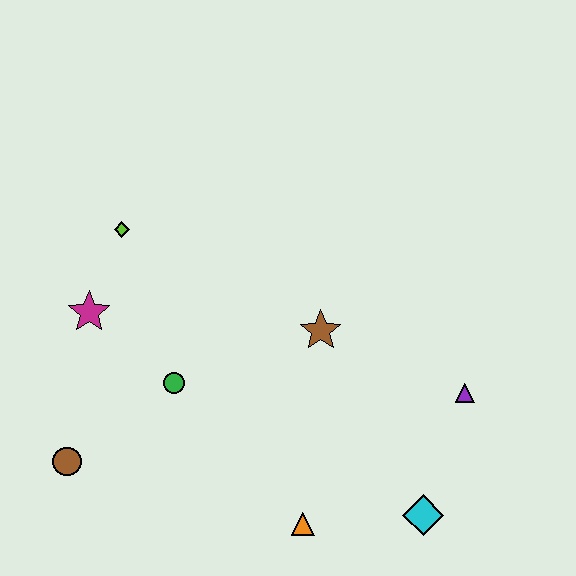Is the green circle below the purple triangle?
No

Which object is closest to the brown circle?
The green circle is closest to the brown circle.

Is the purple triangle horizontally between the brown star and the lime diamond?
No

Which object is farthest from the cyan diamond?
The lime diamond is farthest from the cyan diamond.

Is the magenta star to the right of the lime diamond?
No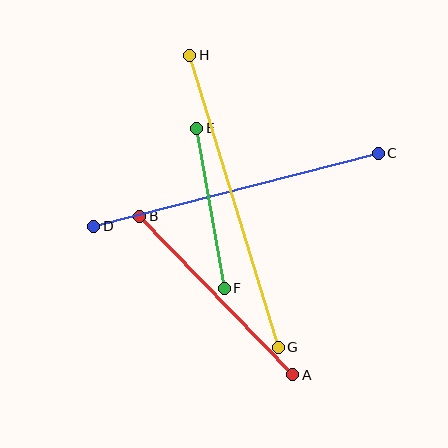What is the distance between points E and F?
The distance is approximately 163 pixels.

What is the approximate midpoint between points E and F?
The midpoint is at approximately (211, 208) pixels.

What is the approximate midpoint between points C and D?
The midpoint is at approximately (236, 190) pixels.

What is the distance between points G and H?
The distance is approximately 305 pixels.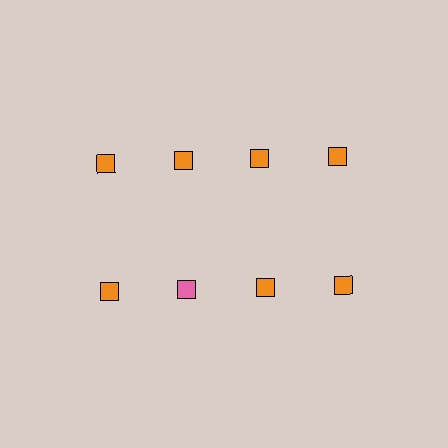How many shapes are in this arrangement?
There are 8 shapes arranged in a grid pattern.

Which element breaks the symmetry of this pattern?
The pink square in the second row, second from left column breaks the symmetry. All other shapes are orange squares.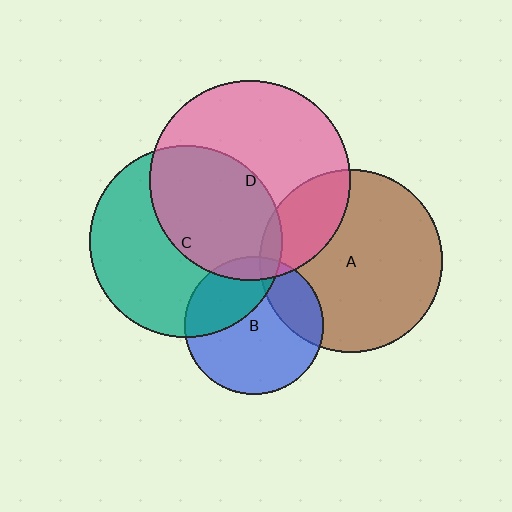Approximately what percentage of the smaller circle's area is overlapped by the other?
Approximately 20%.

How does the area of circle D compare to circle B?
Approximately 2.1 times.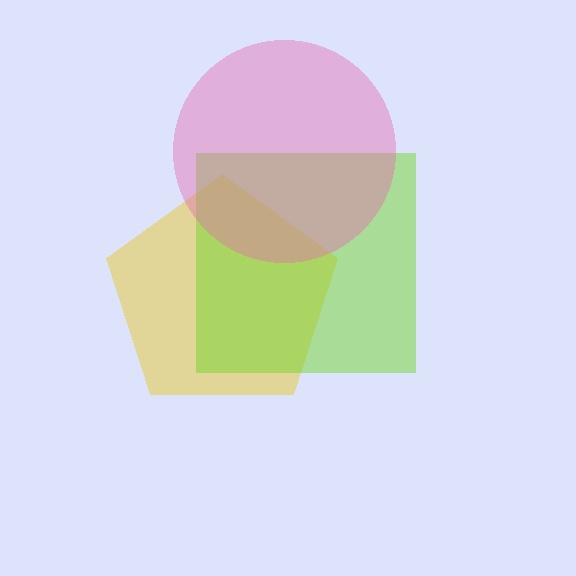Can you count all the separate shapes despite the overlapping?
Yes, there are 3 separate shapes.